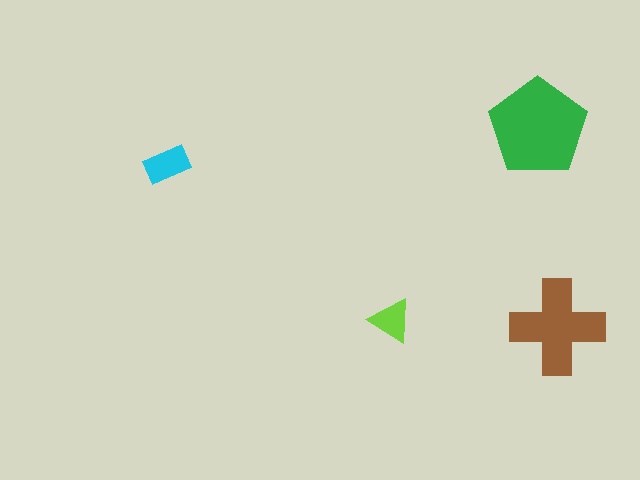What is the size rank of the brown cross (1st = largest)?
2nd.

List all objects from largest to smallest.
The green pentagon, the brown cross, the cyan rectangle, the lime triangle.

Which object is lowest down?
The brown cross is bottommost.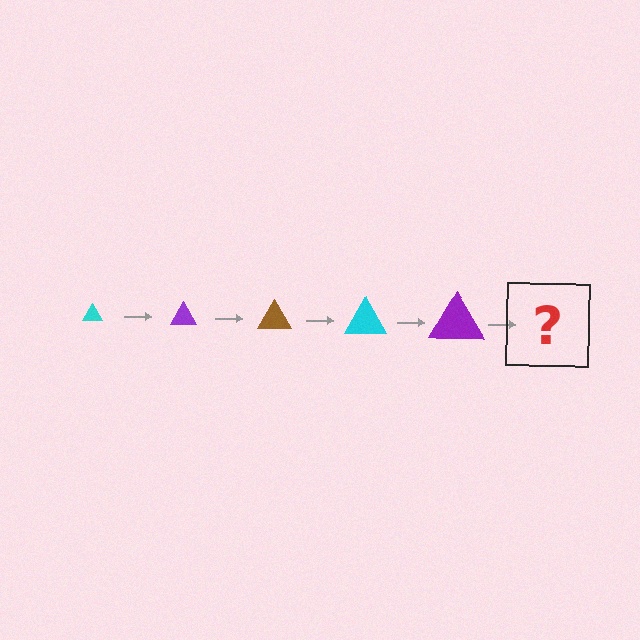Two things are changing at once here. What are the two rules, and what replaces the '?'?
The two rules are that the triangle grows larger each step and the color cycles through cyan, purple, and brown. The '?' should be a brown triangle, larger than the previous one.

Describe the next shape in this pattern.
It should be a brown triangle, larger than the previous one.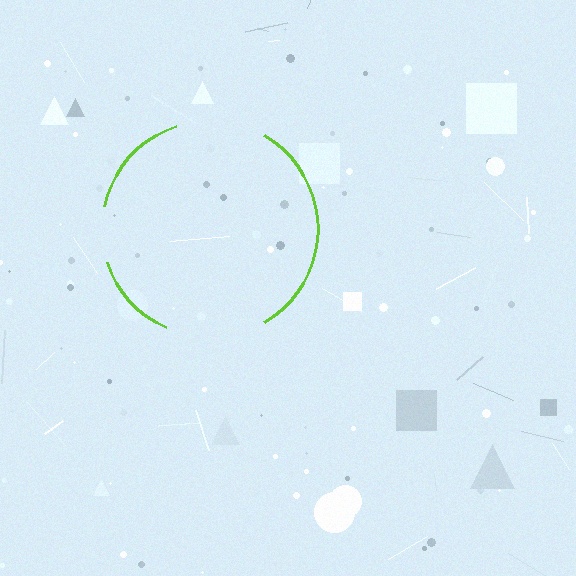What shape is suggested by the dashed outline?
The dashed outline suggests a circle.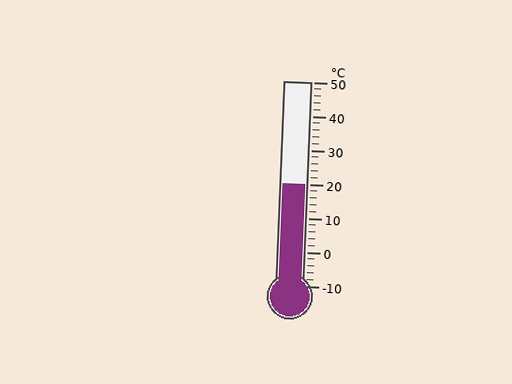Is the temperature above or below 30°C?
The temperature is below 30°C.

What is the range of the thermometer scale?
The thermometer scale ranges from -10°C to 50°C.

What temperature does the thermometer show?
The thermometer shows approximately 20°C.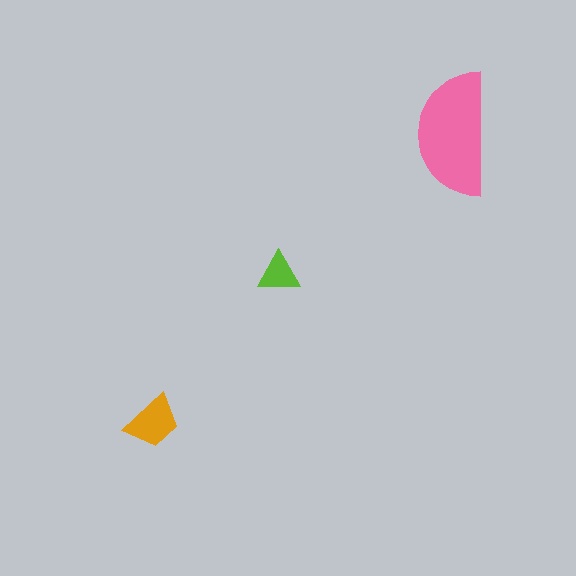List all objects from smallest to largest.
The lime triangle, the orange trapezoid, the pink semicircle.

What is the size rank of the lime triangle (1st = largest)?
3rd.